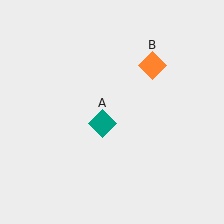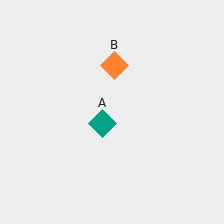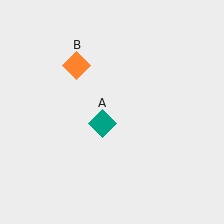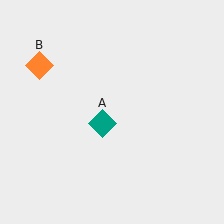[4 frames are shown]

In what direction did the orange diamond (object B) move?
The orange diamond (object B) moved left.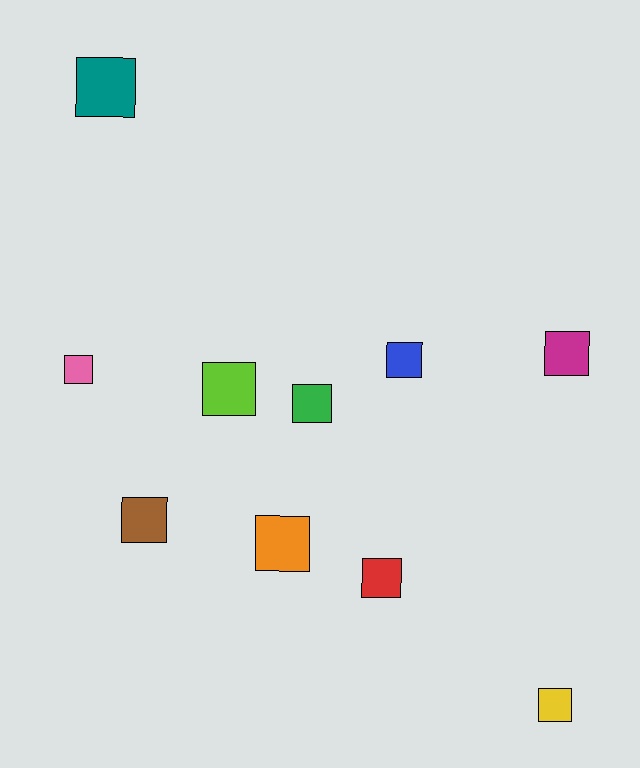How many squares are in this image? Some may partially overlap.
There are 10 squares.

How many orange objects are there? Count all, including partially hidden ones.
There is 1 orange object.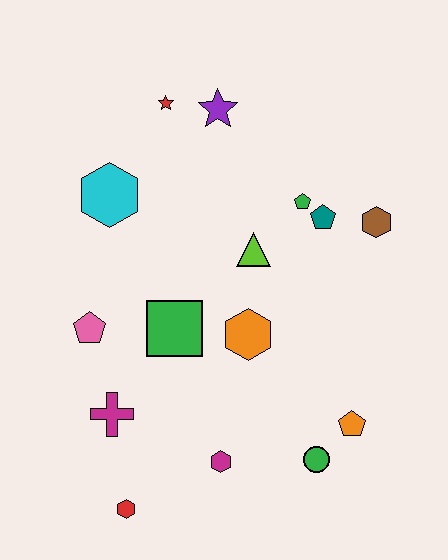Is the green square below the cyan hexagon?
Yes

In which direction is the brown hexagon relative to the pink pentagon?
The brown hexagon is to the right of the pink pentagon.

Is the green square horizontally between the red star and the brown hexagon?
Yes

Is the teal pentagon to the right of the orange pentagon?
No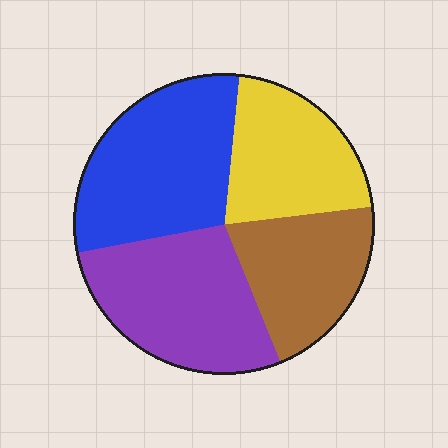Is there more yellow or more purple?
Purple.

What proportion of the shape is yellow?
Yellow takes up about one fifth (1/5) of the shape.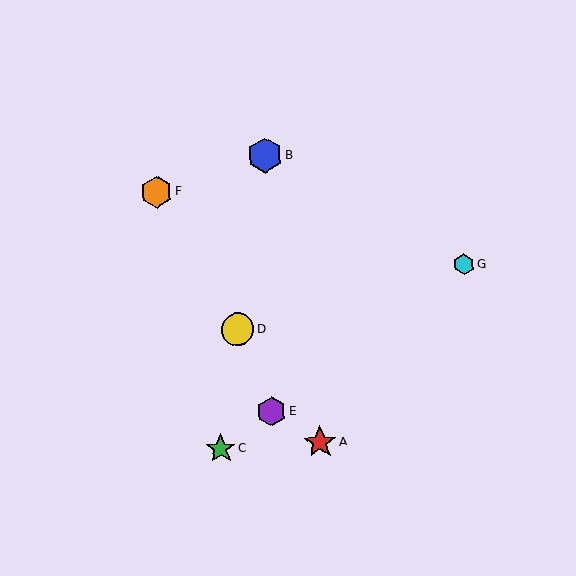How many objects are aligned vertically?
2 objects (B, E) are aligned vertically.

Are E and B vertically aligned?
Yes, both are at x≈272.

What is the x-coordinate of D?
Object D is at x≈238.